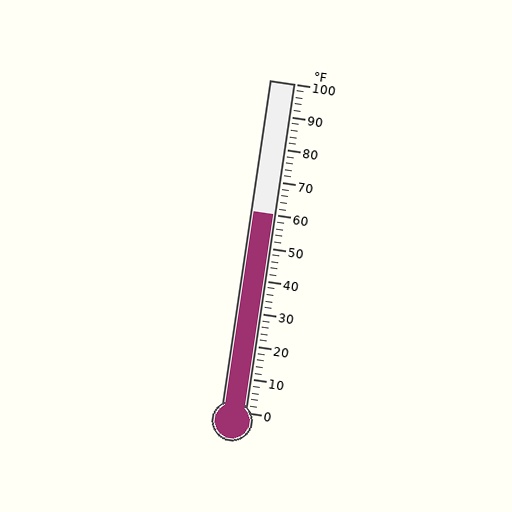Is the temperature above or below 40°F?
The temperature is above 40°F.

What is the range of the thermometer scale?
The thermometer scale ranges from 0°F to 100°F.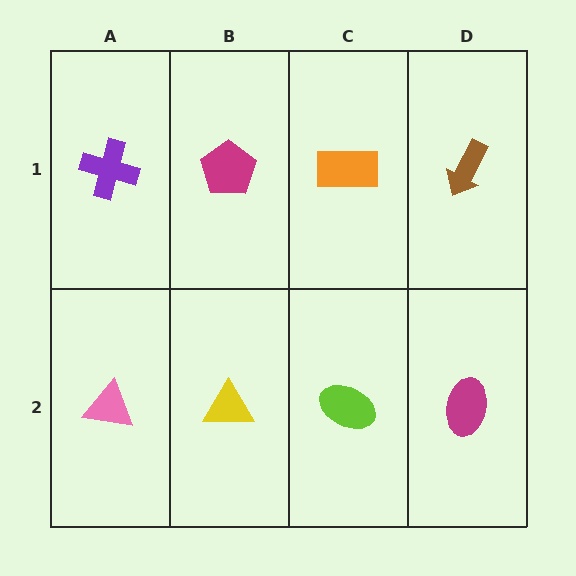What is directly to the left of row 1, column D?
An orange rectangle.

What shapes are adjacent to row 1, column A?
A pink triangle (row 2, column A), a magenta pentagon (row 1, column B).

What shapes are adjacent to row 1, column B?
A yellow triangle (row 2, column B), a purple cross (row 1, column A), an orange rectangle (row 1, column C).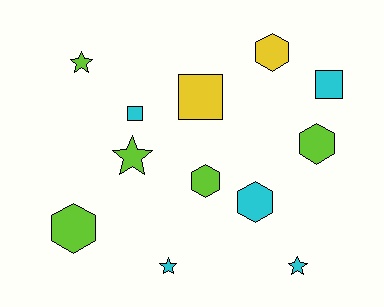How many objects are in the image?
There are 12 objects.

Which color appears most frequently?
Cyan, with 5 objects.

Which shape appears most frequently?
Hexagon, with 5 objects.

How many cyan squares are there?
There are 2 cyan squares.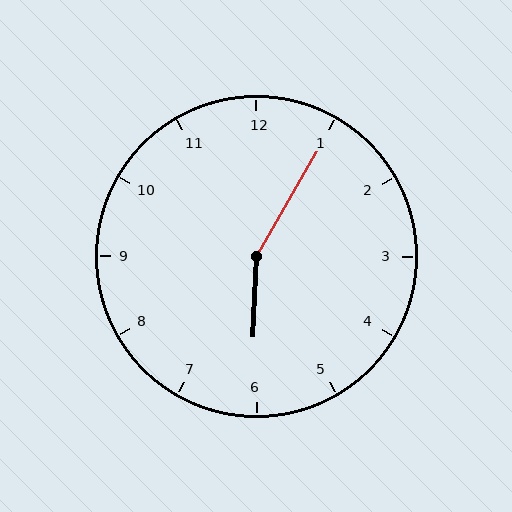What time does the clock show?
6:05.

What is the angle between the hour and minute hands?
Approximately 152 degrees.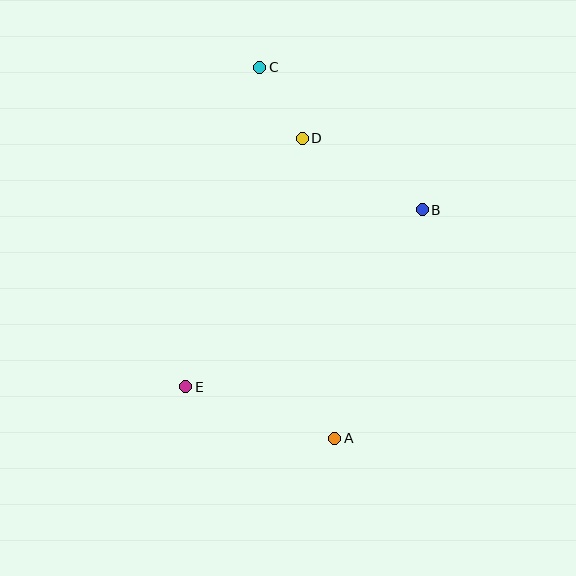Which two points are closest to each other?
Points C and D are closest to each other.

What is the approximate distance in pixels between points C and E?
The distance between C and E is approximately 328 pixels.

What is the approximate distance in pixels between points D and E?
The distance between D and E is approximately 274 pixels.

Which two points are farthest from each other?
Points A and C are farthest from each other.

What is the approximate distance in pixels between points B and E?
The distance between B and E is approximately 295 pixels.